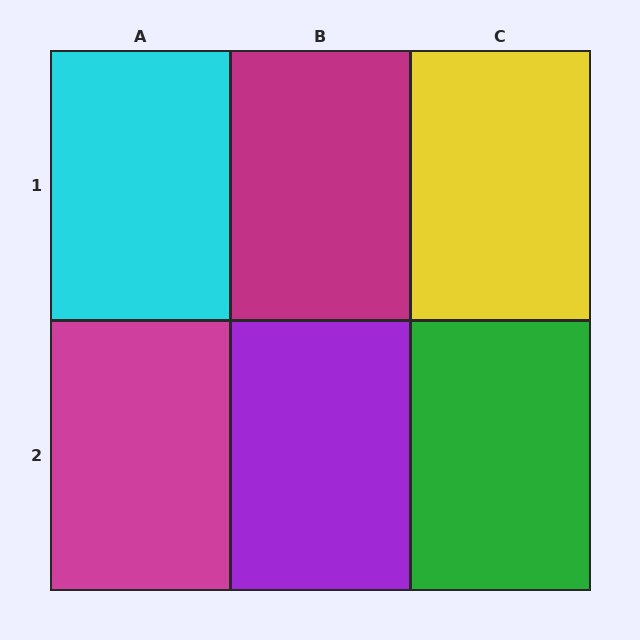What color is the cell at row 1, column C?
Yellow.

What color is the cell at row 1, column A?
Cyan.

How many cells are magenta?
2 cells are magenta.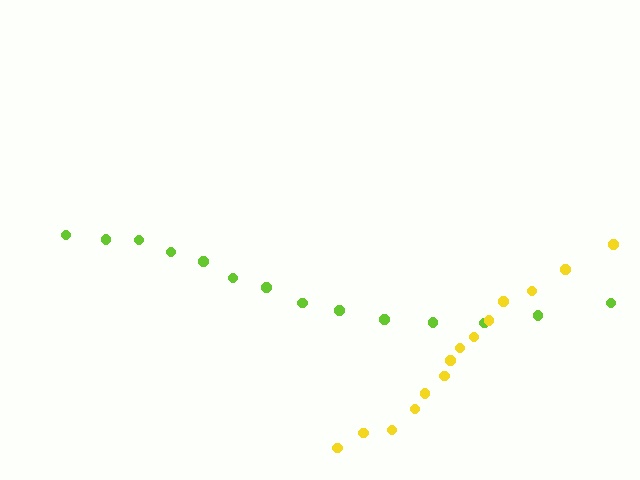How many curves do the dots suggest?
There are 2 distinct paths.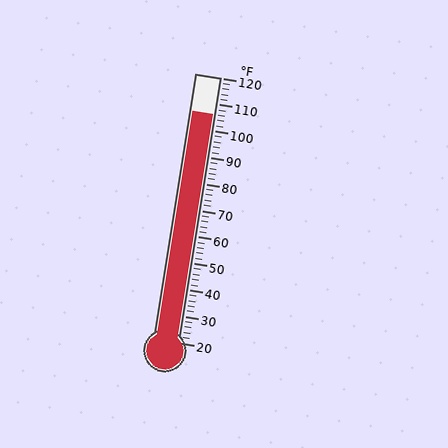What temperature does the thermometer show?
The thermometer shows approximately 106°F.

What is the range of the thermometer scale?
The thermometer scale ranges from 20°F to 120°F.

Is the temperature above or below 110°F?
The temperature is below 110°F.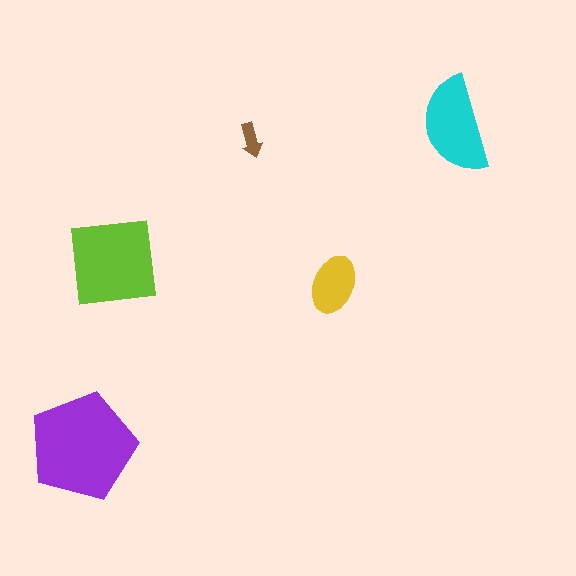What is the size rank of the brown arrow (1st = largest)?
5th.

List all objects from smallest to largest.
The brown arrow, the yellow ellipse, the cyan semicircle, the lime square, the purple pentagon.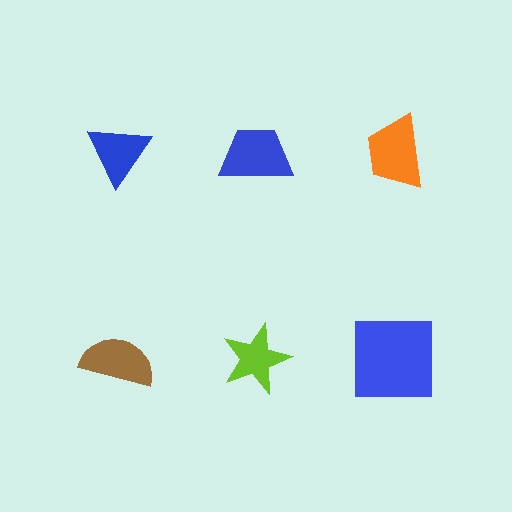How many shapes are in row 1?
3 shapes.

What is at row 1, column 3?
An orange trapezoid.